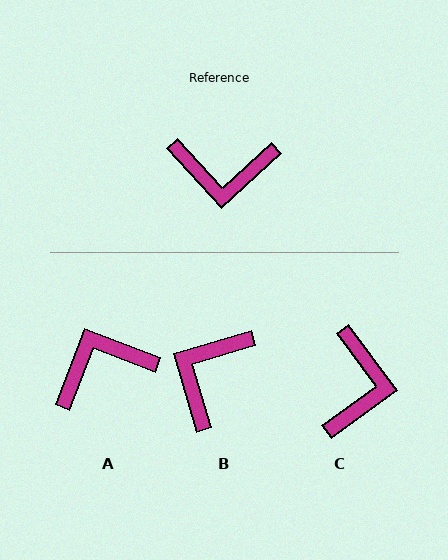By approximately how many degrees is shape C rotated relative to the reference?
Approximately 84 degrees counter-clockwise.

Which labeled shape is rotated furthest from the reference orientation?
A, about 153 degrees away.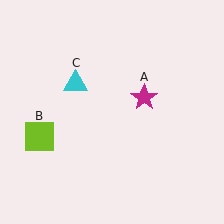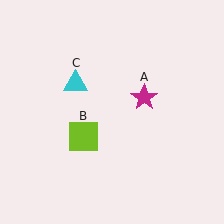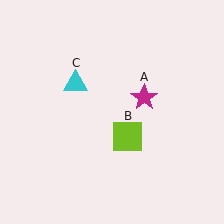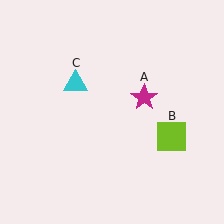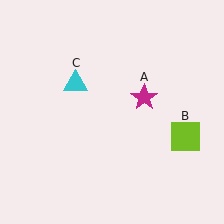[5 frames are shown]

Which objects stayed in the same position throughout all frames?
Magenta star (object A) and cyan triangle (object C) remained stationary.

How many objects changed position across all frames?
1 object changed position: lime square (object B).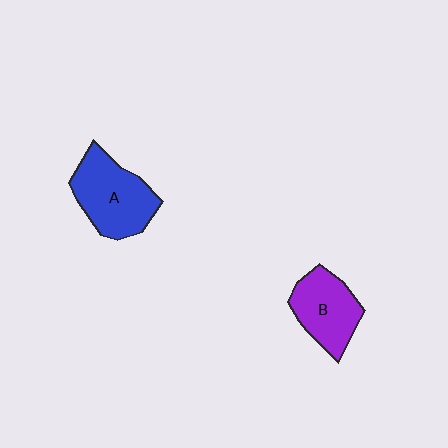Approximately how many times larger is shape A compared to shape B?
Approximately 1.3 times.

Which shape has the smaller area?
Shape B (purple).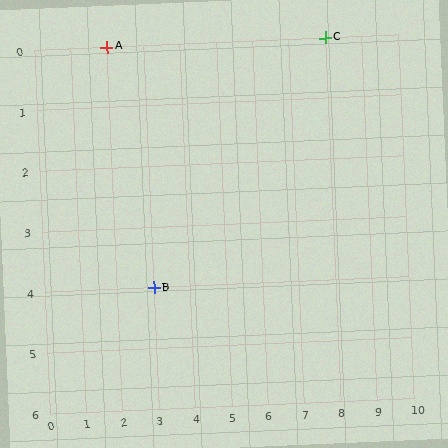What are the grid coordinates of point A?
Point A is at grid coordinates (2, 0).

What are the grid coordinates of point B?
Point B is at grid coordinates (3, 4).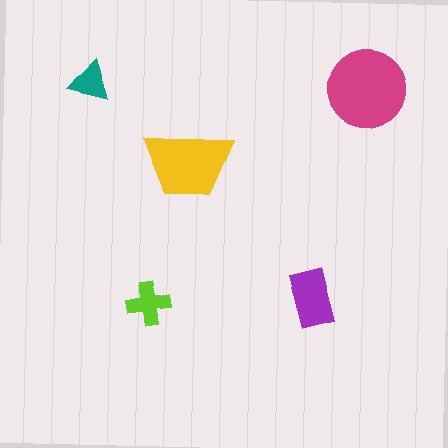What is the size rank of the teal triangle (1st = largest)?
5th.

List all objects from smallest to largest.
The teal triangle, the lime cross, the purple rectangle, the yellow trapezoid, the magenta circle.